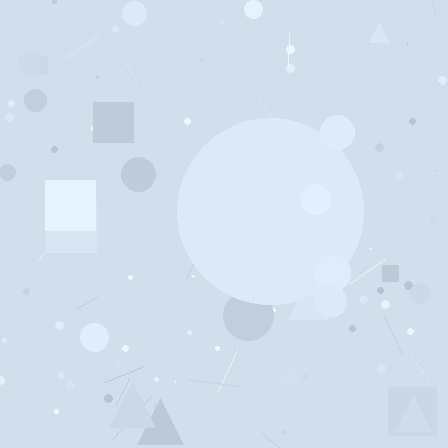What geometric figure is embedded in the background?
A circle is embedded in the background.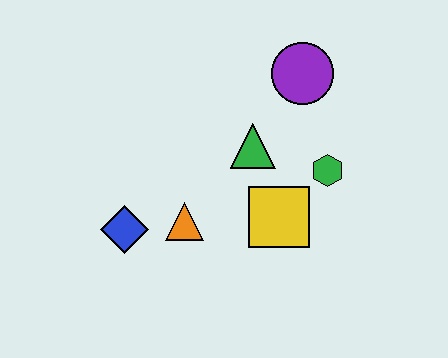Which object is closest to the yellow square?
The green hexagon is closest to the yellow square.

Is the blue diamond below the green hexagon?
Yes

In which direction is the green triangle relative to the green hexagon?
The green triangle is to the left of the green hexagon.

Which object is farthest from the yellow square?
The blue diamond is farthest from the yellow square.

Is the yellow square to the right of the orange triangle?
Yes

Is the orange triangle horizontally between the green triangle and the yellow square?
No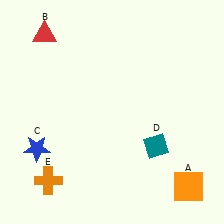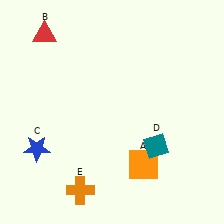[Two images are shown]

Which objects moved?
The objects that moved are: the orange square (A), the orange cross (E).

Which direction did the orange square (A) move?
The orange square (A) moved left.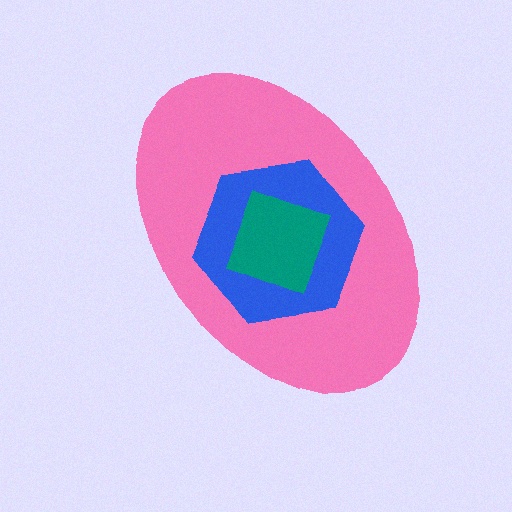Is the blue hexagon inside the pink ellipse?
Yes.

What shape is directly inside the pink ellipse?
The blue hexagon.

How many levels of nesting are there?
3.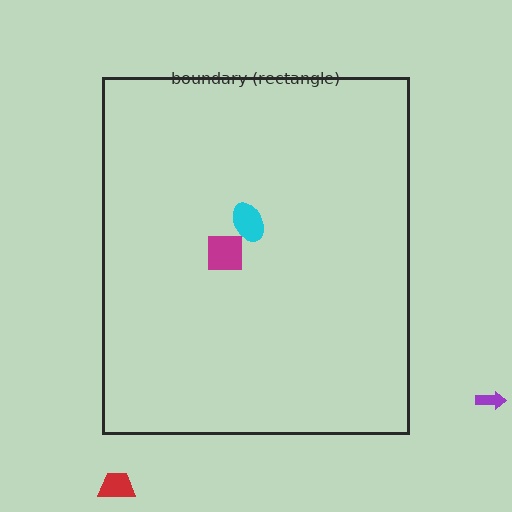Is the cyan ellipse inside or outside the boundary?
Inside.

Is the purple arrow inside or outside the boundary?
Outside.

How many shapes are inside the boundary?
2 inside, 2 outside.